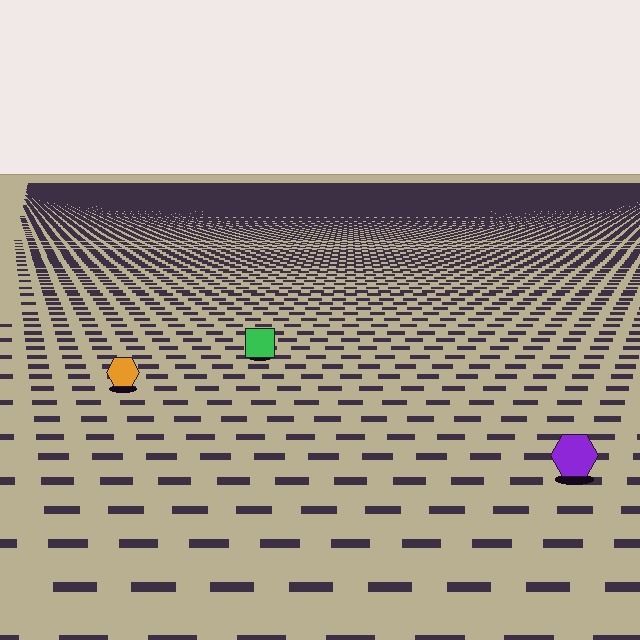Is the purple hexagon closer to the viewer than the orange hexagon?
Yes. The purple hexagon is closer — you can tell from the texture gradient: the ground texture is coarser near it.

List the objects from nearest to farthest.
From nearest to farthest: the purple hexagon, the orange hexagon, the green square.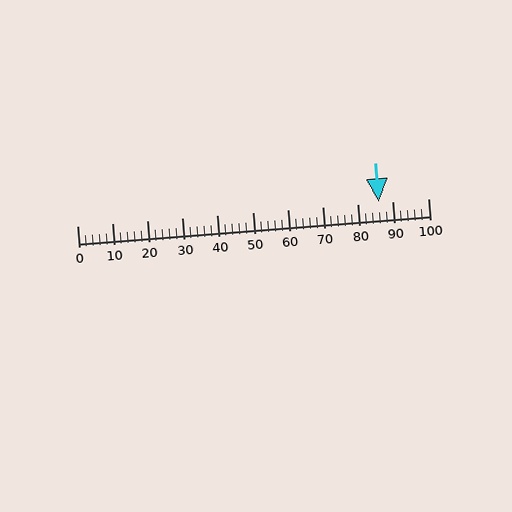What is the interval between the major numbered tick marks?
The major tick marks are spaced 10 units apart.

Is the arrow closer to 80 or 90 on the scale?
The arrow is closer to 90.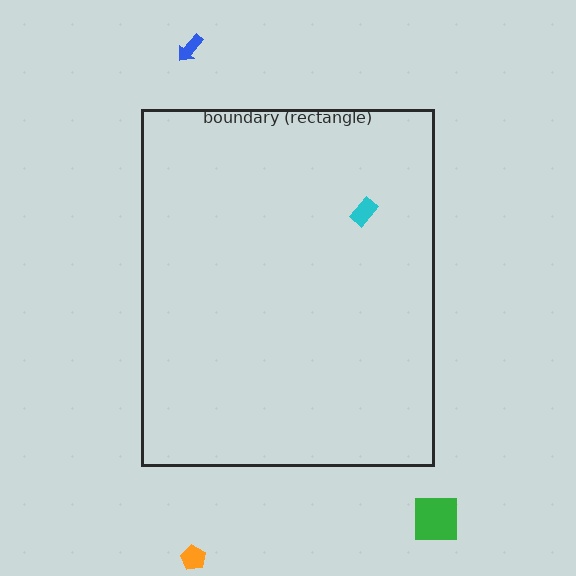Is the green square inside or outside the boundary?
Outside.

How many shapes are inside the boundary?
1 inside, 3 outside.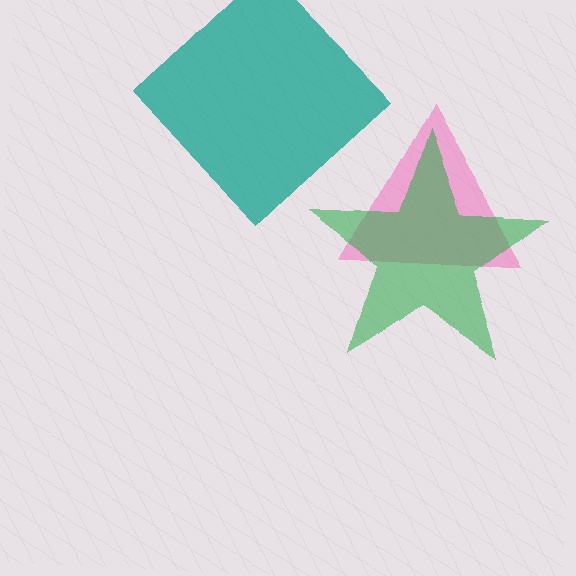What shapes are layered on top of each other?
The layered shapes are: a pink triangle, a green star, a teal diamond.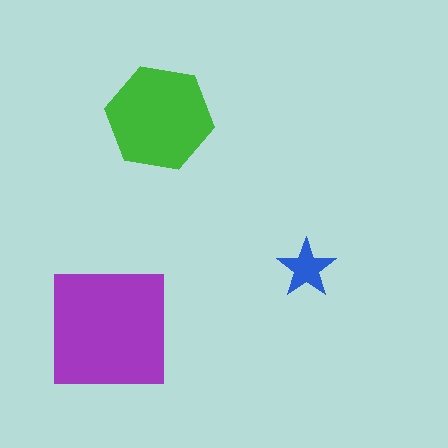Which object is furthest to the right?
The blue star is rightmost.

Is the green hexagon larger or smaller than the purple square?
Smaller.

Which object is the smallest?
The blue star.